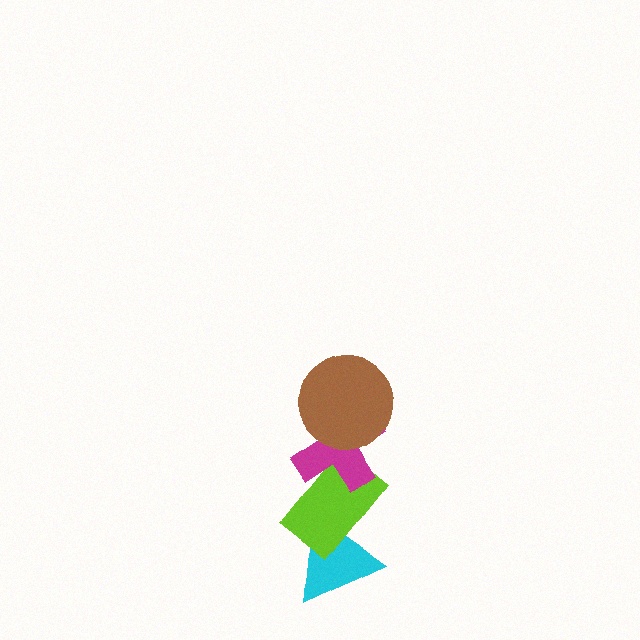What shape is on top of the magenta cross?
The brown circle is on top of the magenta cross.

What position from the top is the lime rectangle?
The lime rectangle is 3rd from the top.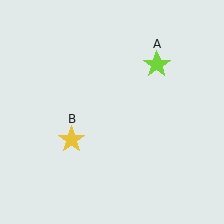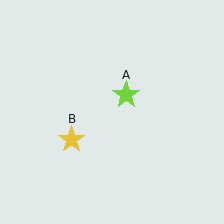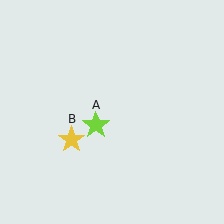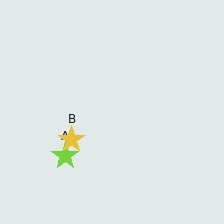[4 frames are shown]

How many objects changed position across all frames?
1 object changed position: lime star (object A).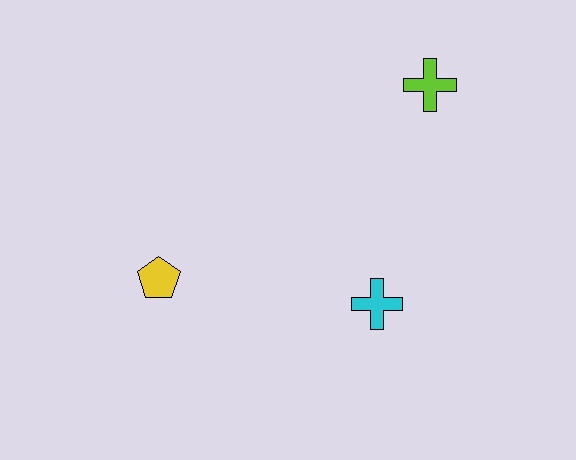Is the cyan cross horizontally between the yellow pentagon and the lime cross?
Yes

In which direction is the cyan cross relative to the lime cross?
The cyan cross is below the lime cross.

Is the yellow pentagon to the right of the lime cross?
No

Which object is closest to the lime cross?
The cyan cross is closest to the lime cross.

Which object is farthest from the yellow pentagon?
The lime cross is farthest from the yellow pentagon.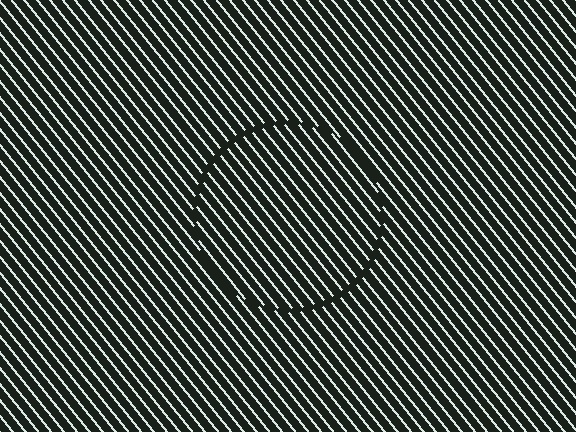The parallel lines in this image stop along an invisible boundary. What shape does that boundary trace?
An illusory circle. The interior of the shape contains the same grating, shifted by half a period — the contour is defined by the phase discontinuity where line-ends from the inner and outer gratings abut.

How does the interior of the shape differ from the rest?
The interior of the shape contains the same grating, shifted by half a period — the contour is defined by the phase discontinuity where line-ends from the inner and outer gratings abut.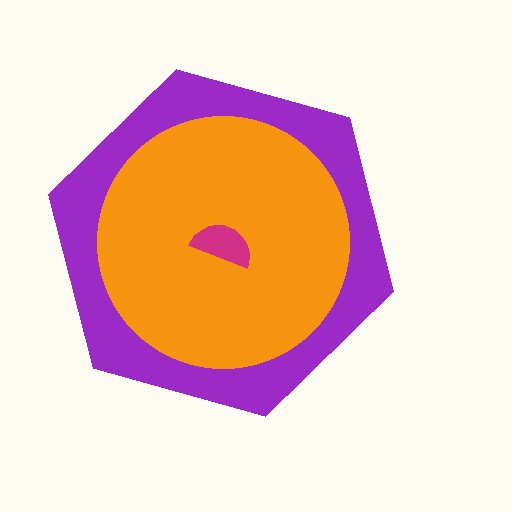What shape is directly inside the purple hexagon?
The orange circle.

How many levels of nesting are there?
3.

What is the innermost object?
The magenta semicircle.